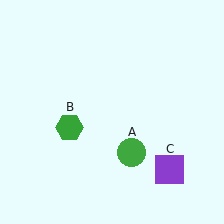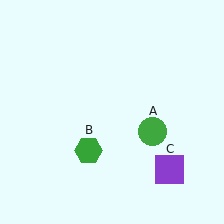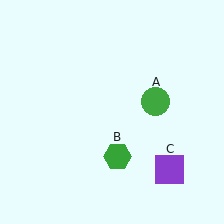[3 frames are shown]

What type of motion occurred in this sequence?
The green circle (object A), green hexagon (object B) rotated counterclockwise around the center of the scene.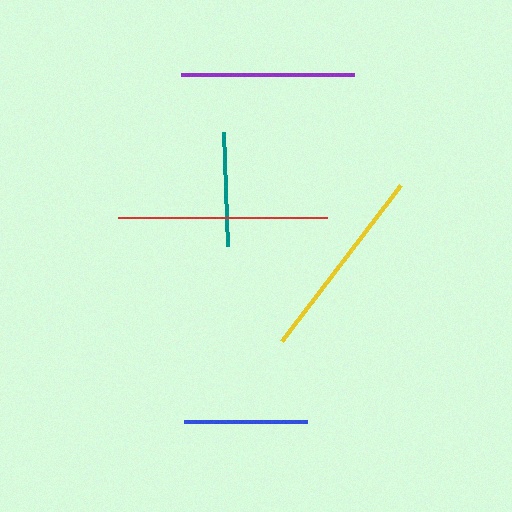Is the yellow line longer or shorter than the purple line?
The yellow line is longer than the purple line.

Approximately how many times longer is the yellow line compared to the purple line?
The yellow line is approximately 1.1 times the length of the purple line.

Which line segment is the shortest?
The teal line is the shortest at approximately 114 pixels.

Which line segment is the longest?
The red line is the longest at approximately 208 pixels.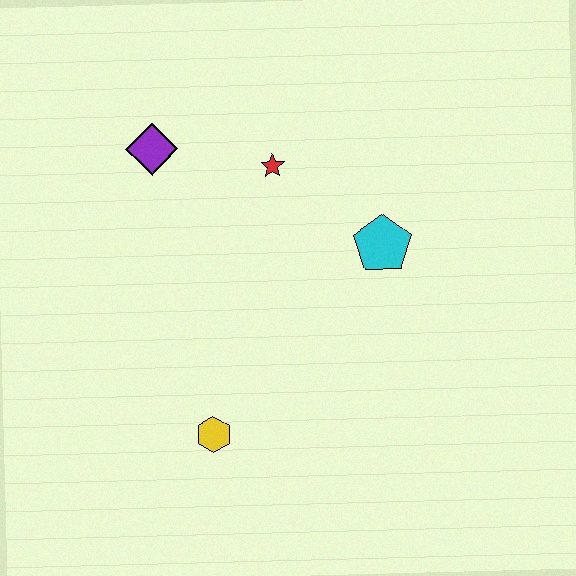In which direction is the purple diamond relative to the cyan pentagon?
The purple diamond is to the left of the cyan pentagon.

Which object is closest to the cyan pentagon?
The red star is closest to the cyan pentagon.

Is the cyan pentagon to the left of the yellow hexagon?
No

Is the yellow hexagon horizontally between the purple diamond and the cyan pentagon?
Yes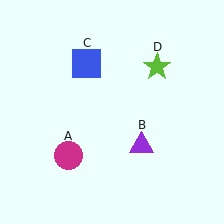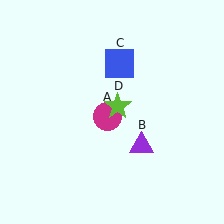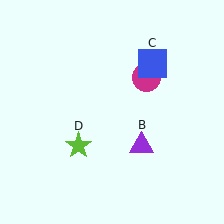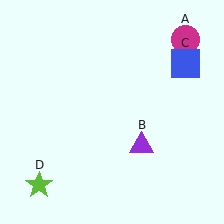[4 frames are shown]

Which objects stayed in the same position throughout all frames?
Purple triangle (object B) remained stationary.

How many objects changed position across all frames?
3 objects changed position: magenta circle (object A), blue square (object C), lime star (object D).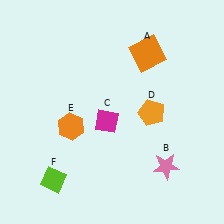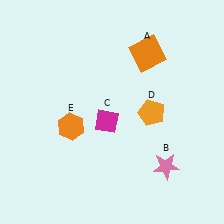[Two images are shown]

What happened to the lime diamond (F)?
The lime diamond (F) was removed in Image 2. It was in the bottom-left area of Image 1.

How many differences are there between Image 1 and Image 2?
There is 1 difference between the two images.